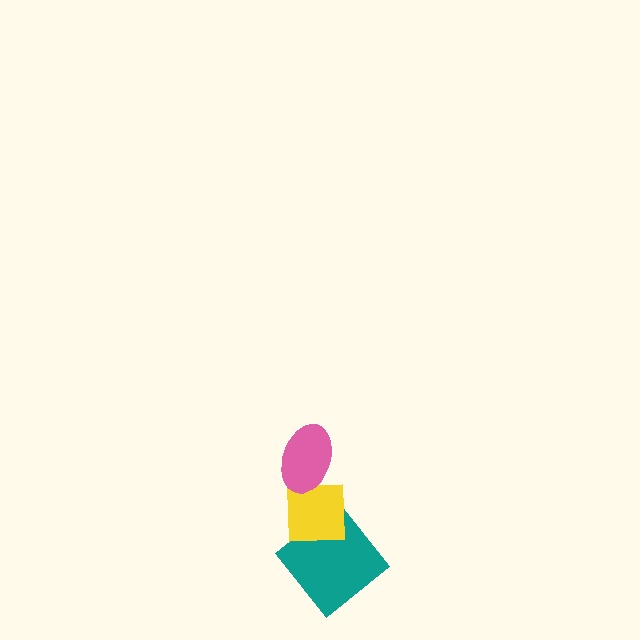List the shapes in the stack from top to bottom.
From top to bottom: the pink ellipse, the yellow square, the teal diamond.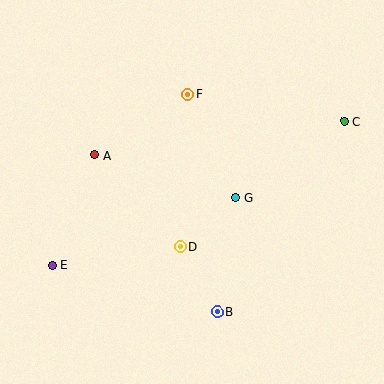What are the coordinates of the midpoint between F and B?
The midpoint between F and B is at (202, 203).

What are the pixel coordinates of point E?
Point E is at (52, 265).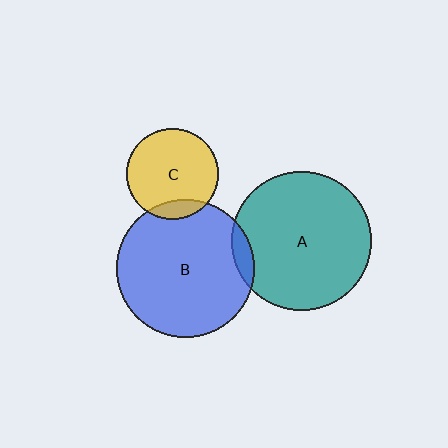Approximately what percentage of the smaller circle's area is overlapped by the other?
Approximately 10%.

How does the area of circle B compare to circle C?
Approximately 2.2 times.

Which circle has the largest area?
Circle A (teal).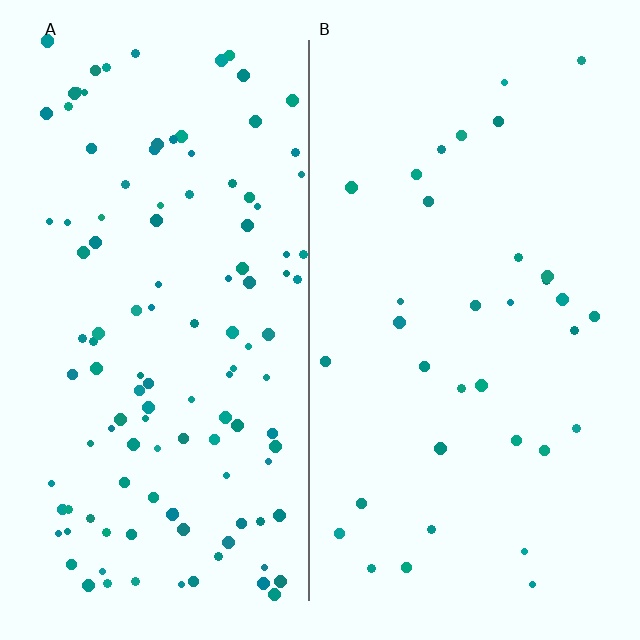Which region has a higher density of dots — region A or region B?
A (the left).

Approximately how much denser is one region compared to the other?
Approximately 3.5× — region A over region B.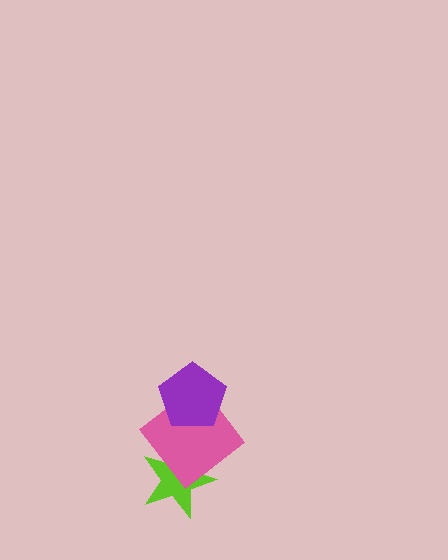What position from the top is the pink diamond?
The pink diamond is 2nd from the top.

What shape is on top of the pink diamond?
The purple pentagon is on top of the pink diamond.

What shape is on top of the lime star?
The pink diamond is on top of the lime star.